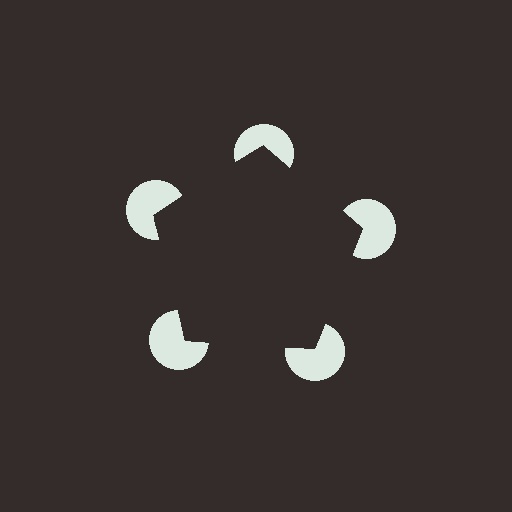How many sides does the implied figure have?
5 sides.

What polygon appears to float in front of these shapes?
An illusory pentagon — its edges are inferred from the aligned wedge cuts in the pac-man discs, not physically drawn.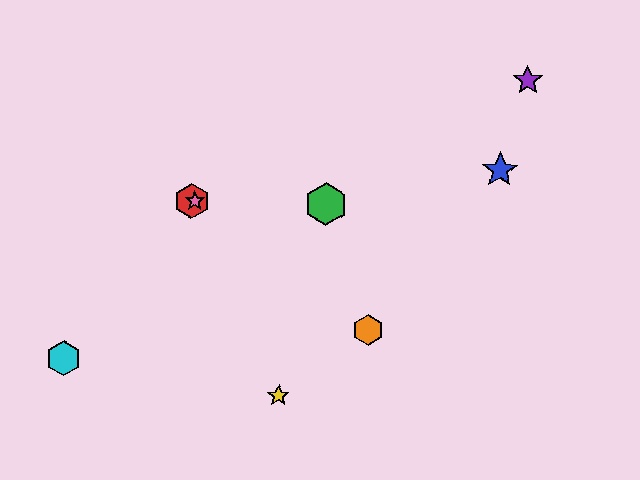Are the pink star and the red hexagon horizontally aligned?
Yes, both are at y≈201.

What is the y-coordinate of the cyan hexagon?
The cyan hexagon is at y≈358.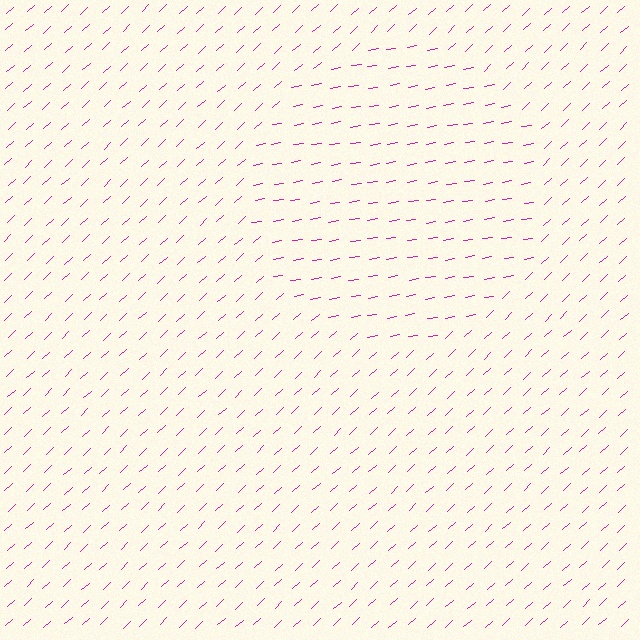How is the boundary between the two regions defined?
The boundary is defined purely by a change in line orientation (approximately 33 degrees difference). All lines are the same color and thickness.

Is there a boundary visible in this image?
Yes, there is a texture boundary formed by a change in line orientation.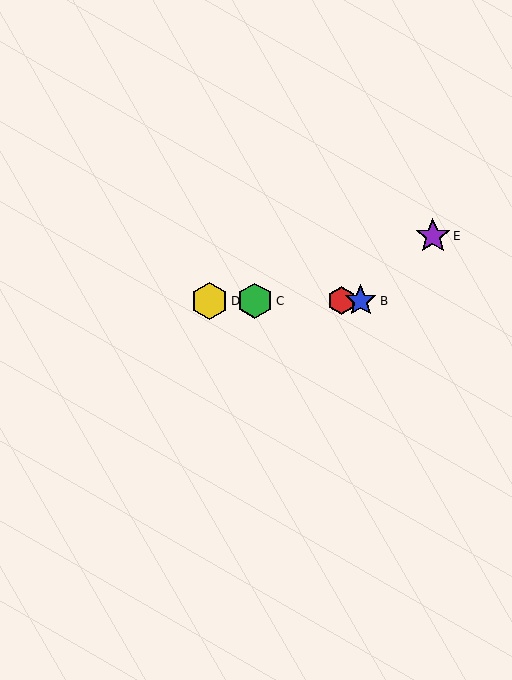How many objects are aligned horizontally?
4 objects (A, B, C, D) are aligned horizontally.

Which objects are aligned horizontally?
Objects A, B, C, D are aligned horizontally.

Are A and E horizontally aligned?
No, A is at y≈301 and E is at y≈236.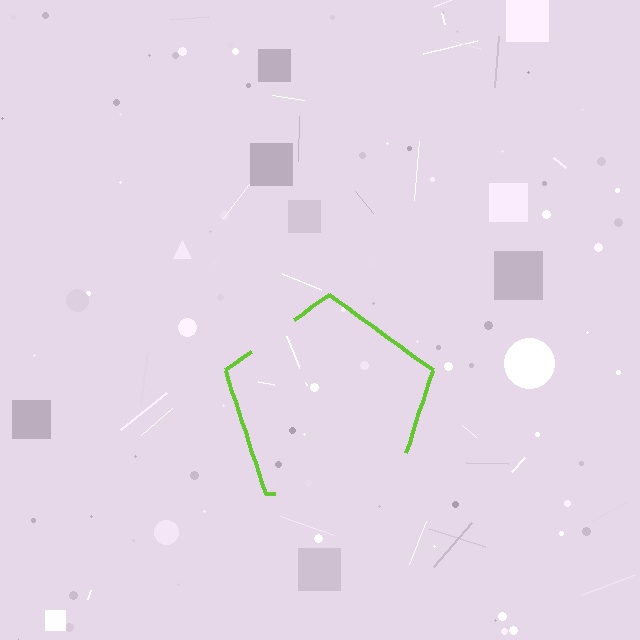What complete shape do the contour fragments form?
The contour fragments form a pentagon.